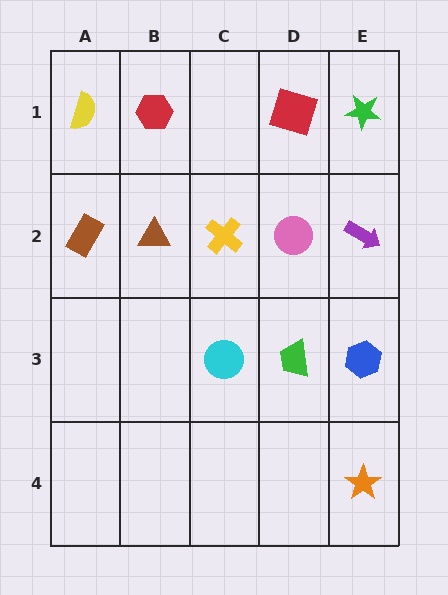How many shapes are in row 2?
5 shapes.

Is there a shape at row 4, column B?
No, that cell is empty.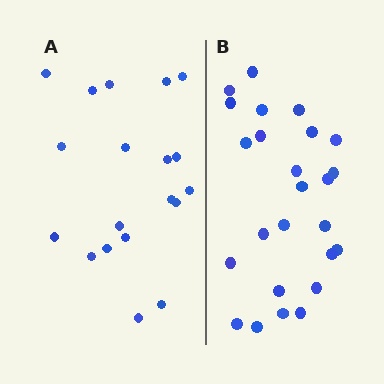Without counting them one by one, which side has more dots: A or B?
Region B (the right region) has more dots.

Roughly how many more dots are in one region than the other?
Region B has about 6 more dots than region A.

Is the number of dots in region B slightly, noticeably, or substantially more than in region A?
Region B has noticeably more, but not dramatically so. The ratio is roughly 1.3 to 1.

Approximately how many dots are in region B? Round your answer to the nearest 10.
About 20 dots. (The exact count is 25, which rounds to 20.)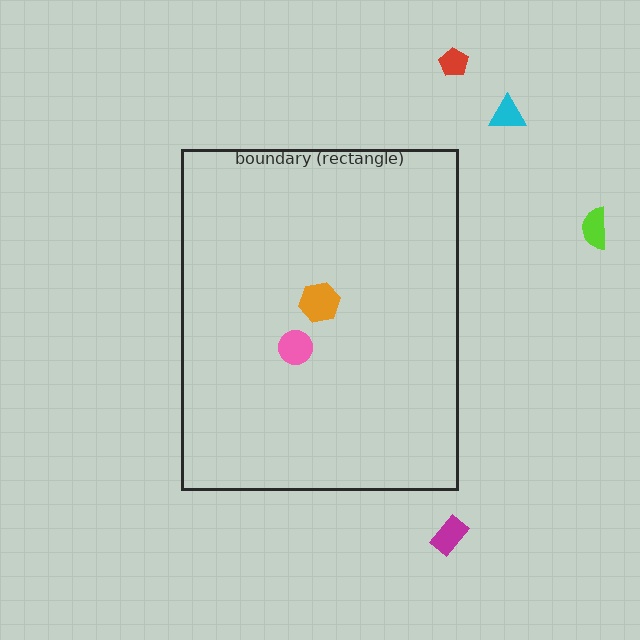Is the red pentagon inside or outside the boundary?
Outside.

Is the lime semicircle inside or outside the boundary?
Outside.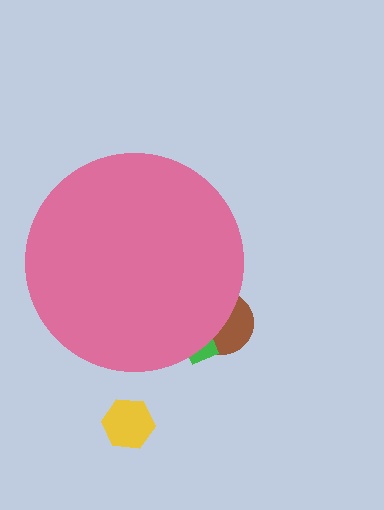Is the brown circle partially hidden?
Yes, the brown circle is partially hidden behind the pink circle.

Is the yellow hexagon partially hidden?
No, the yellow hexagon is fully visible.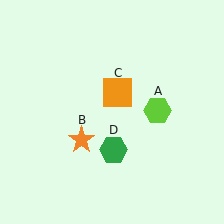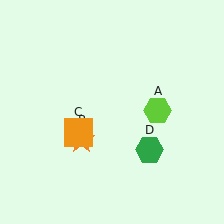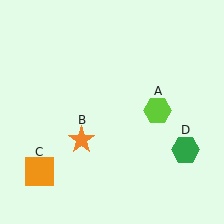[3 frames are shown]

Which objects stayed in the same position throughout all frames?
Lime hexagon (object A) and orange star (object B) remained stationary.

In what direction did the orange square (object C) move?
The orange square (object C) moved down and to the left.